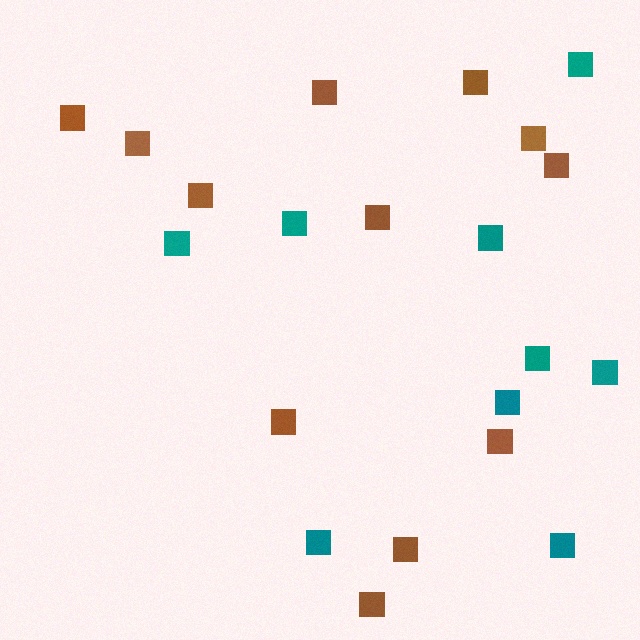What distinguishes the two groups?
There are 2 groups: one group of brown squares (12) and one group of teal squares (9).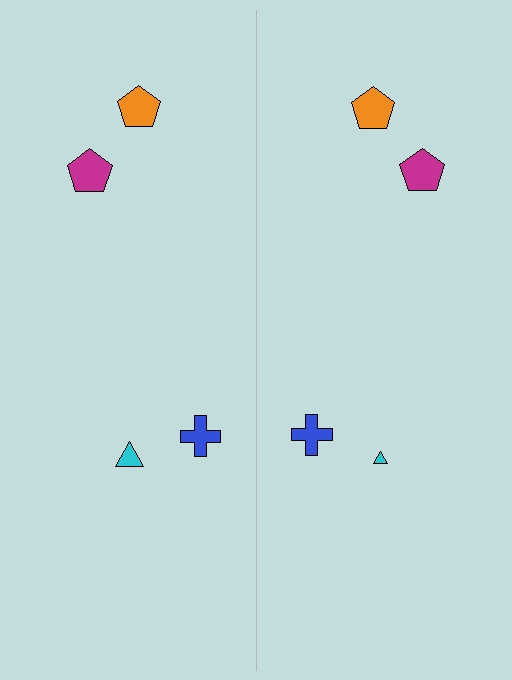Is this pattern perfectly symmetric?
No, the pattern is not perfectly symmetric. The cyan triangle on the right side has a different size than its mirror counterpart.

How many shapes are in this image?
There are 8 shapes in this image.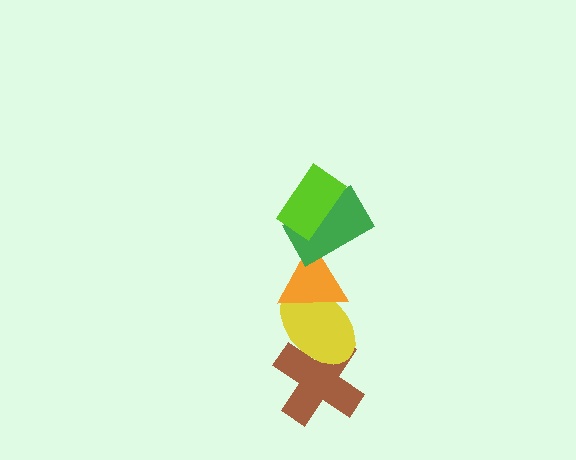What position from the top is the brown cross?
The brown cross is 5th from the top.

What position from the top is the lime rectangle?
The lime rectangle is 1st from the top.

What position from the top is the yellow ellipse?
The yellow ellipse is 4th from the top.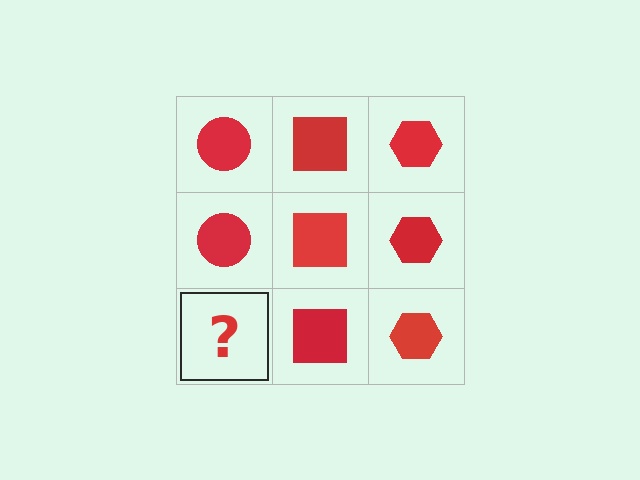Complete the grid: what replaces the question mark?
The question mark should be replaced with a red circle.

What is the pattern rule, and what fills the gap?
The rule is that each column has a consistent shape. The gap should be filled with a red circle.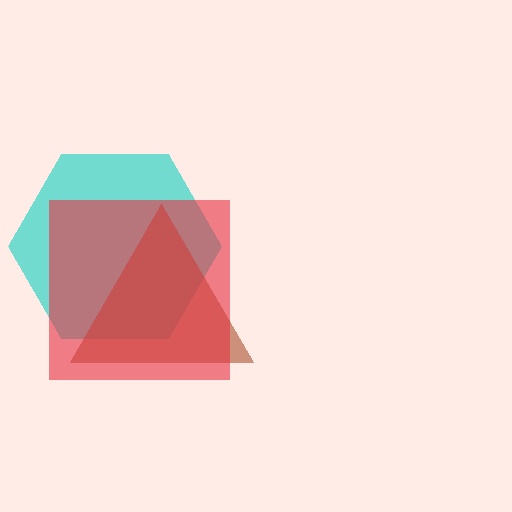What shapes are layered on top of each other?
The layered shapes are: a cyan hexagon, a brown triangle, a red square.